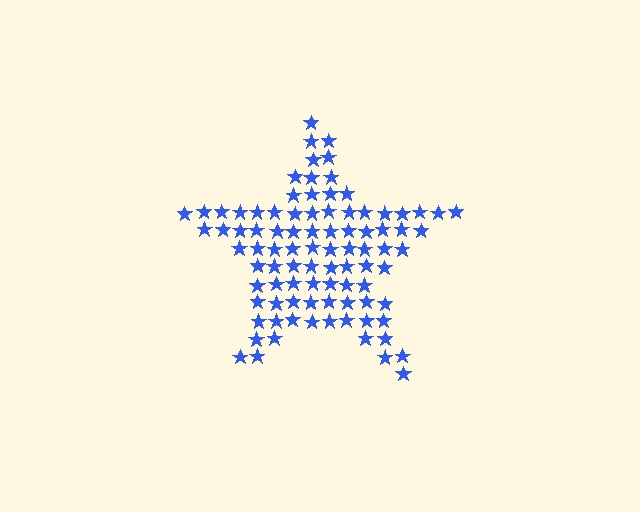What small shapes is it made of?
It is made of small stars.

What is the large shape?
The large shape is a star.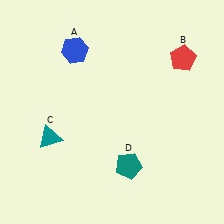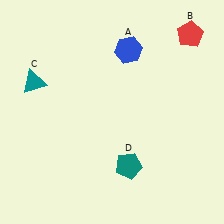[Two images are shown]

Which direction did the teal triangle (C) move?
The teal triangle (C) moved up.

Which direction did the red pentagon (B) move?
The red pentagon (B) moved up.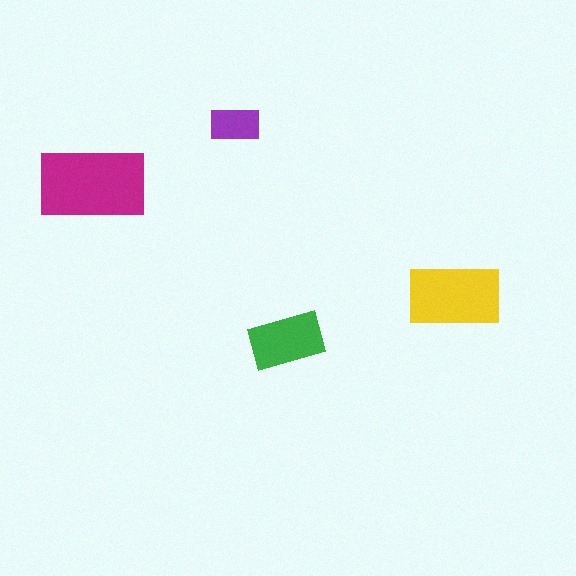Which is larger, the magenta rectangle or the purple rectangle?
The magenta one.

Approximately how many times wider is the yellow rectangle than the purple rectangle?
About 2 times wider.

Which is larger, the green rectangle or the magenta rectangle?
The magenta one.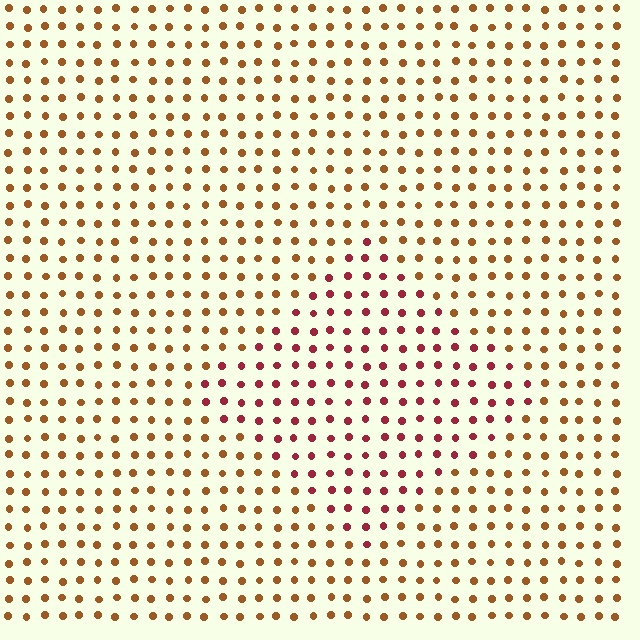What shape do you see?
I see a diamond.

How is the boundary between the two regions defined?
The boundary is defined purely by a slight shift in hue (about 39 degrees). Spacing, size, and orientation are identical on both sides.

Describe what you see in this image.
The image is filled with small brown elements in a uniform arrangement. A diamond-shaped region is visible where the elements are tinted to a slightly different hue, forming a subtle color boundary.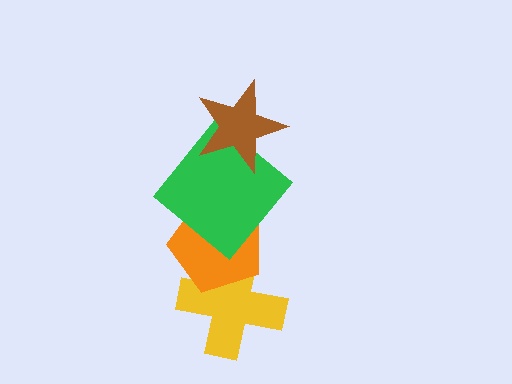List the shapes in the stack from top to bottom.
From top to bottom: the brown star, the green diamond, the orange pentagon, the yellow cross.